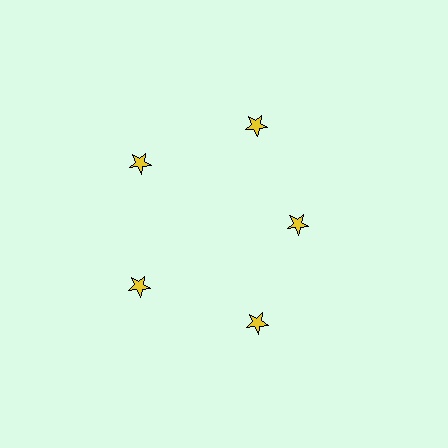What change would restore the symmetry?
The symmetry would be restored by moving it outward, back onto the ring so that all 5 stars sit at equal angles and equal distance from the center.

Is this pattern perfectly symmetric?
No. The 5 yellow stars are arranged in a ring, but one element near the 3 o'clock position is pulled inward toward the center, breaking the 5-fold rotational symmetry.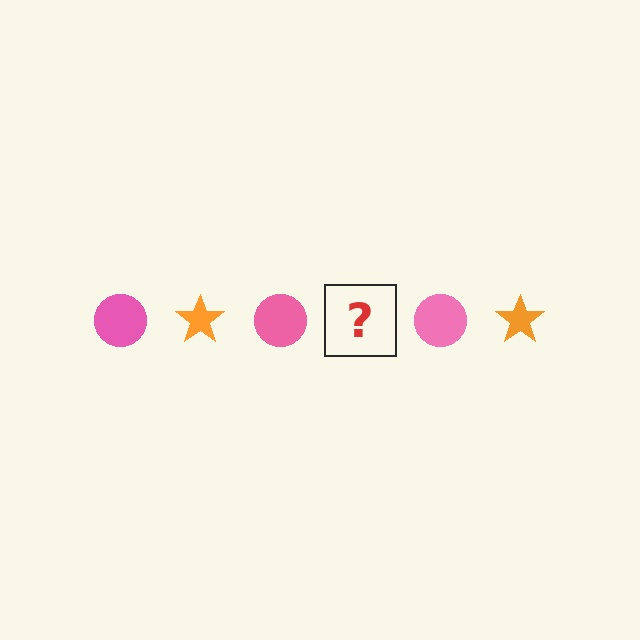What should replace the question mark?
The question mark should be replaced with an orange star.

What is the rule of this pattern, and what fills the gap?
The rule is that the pattern alternates between pink circle and orange star. The gap should be filled with an orange star.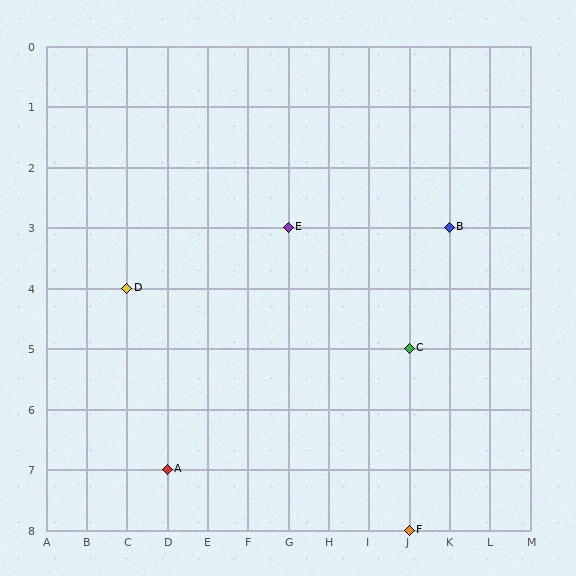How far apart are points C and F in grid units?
Points C and F are 3 rows apart.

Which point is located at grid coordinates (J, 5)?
Point C is at (J, 5).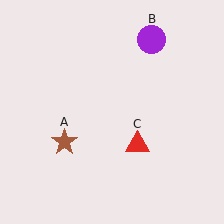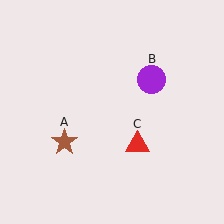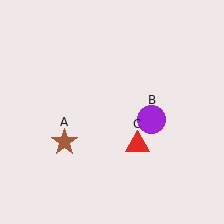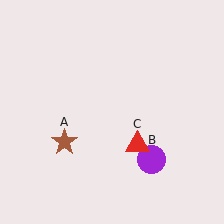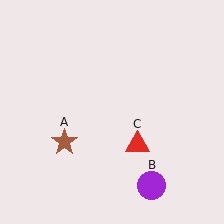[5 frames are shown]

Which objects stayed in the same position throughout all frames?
Brown star (object A) and red triangle (object C) remained stationary.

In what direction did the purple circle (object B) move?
The purple circle (object B) moved down.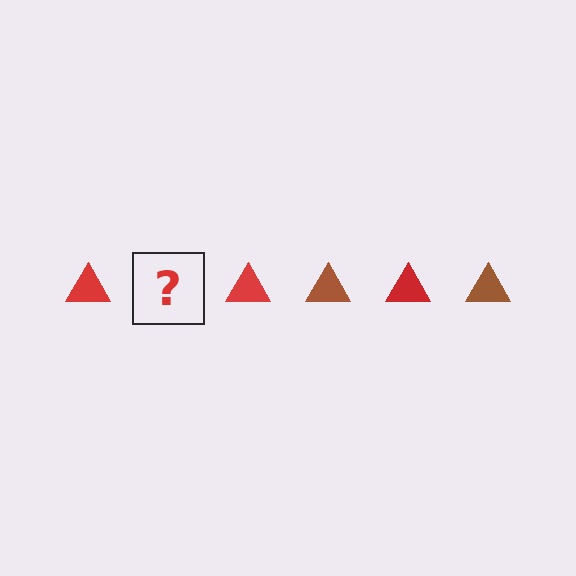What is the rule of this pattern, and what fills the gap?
The rule is that the pattern cycles through red, brown triangles. The gap should be filled with a brown triangle.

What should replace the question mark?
The question mark should be replaced with a brown triangle.